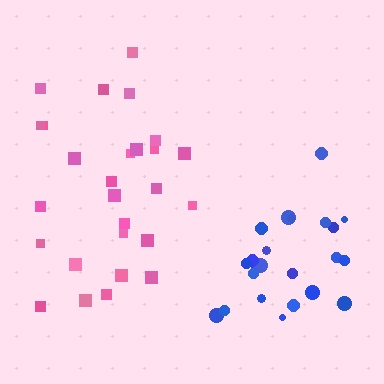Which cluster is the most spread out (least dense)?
Pink.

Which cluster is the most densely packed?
Blue.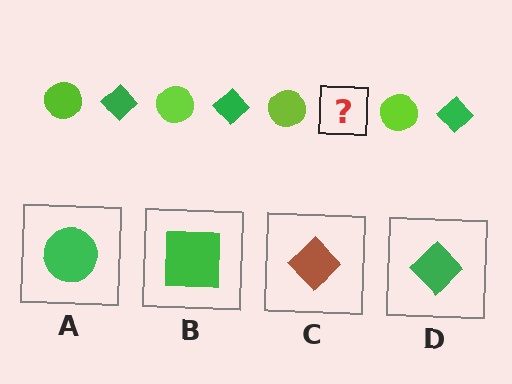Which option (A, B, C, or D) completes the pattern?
D.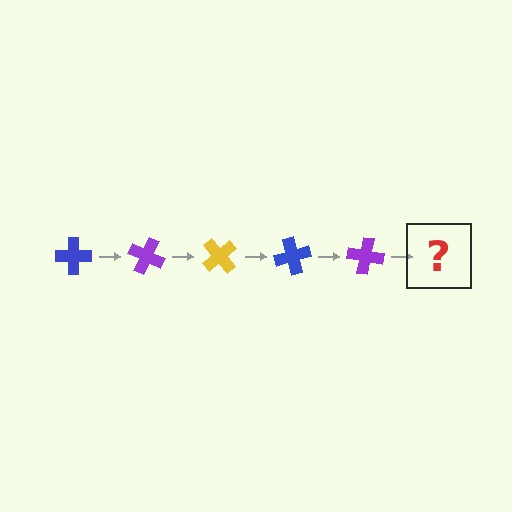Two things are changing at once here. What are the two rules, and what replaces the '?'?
The two rules are that it rotates 25 degrees each step and the color cycles through blue, purple, and yellow. The '?' should be a yellow cross, rotated 125 degrees from the start.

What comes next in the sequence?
The next element should be a yellow cross, rotated 125 degrees from the start.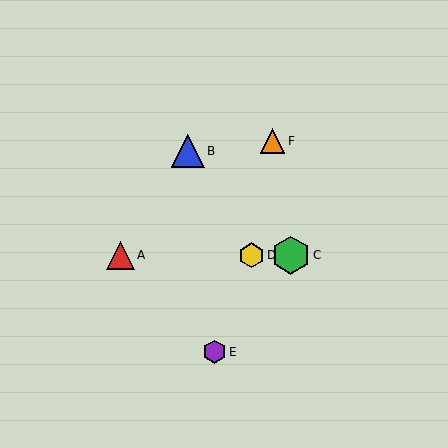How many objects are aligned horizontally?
3 objects (A, C, D) are aligned horizontally.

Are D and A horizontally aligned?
Yes, both are at y≈255.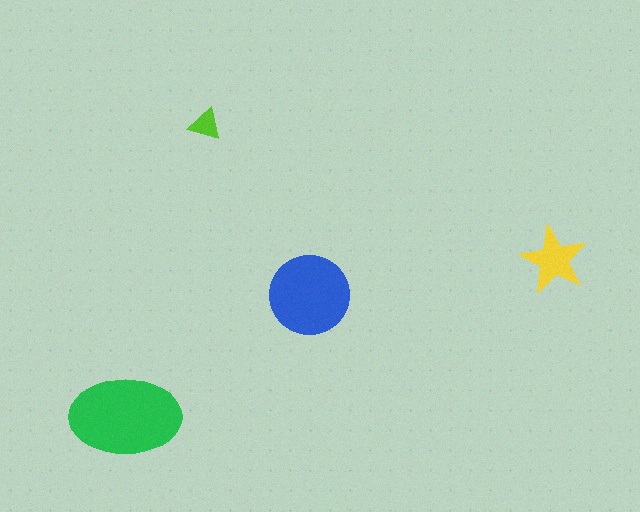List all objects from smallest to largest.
The lime triangle, the yellow star, the blue circle, the green ellipse.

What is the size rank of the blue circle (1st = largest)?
2nd.